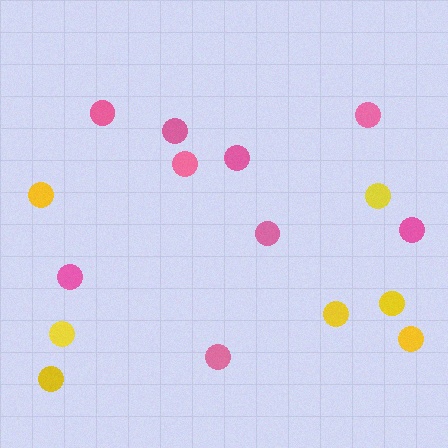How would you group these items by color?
There are 2 groups: one group of yellow circles (7) and one group of pink circles (9).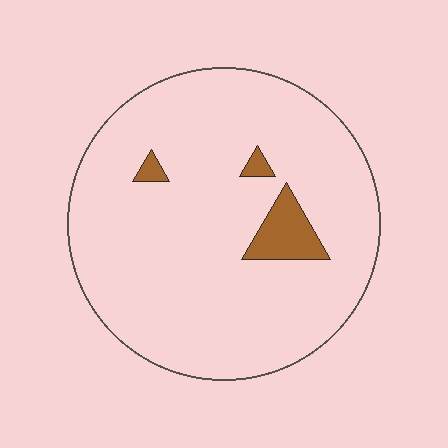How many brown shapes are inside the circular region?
3.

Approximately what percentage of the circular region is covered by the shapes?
Approximately 5%.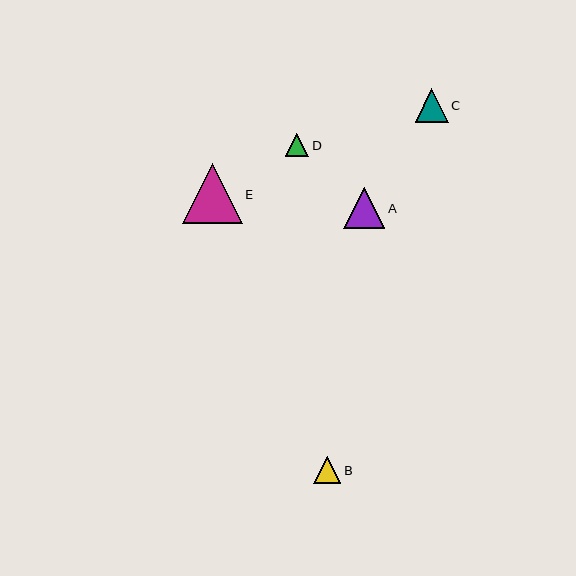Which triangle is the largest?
Triangle E is the largest with a size of approximately 59 pixels.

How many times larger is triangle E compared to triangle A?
Triangle E is approximately 1.4 times the size of triangle A.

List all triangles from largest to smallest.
From largest to smallest: E, A, C, B, D.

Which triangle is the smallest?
Triangle D is the smallest with a size of approximately 23 pixels.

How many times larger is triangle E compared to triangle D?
Triangle E is approximately 2.5 times the size of triangle D.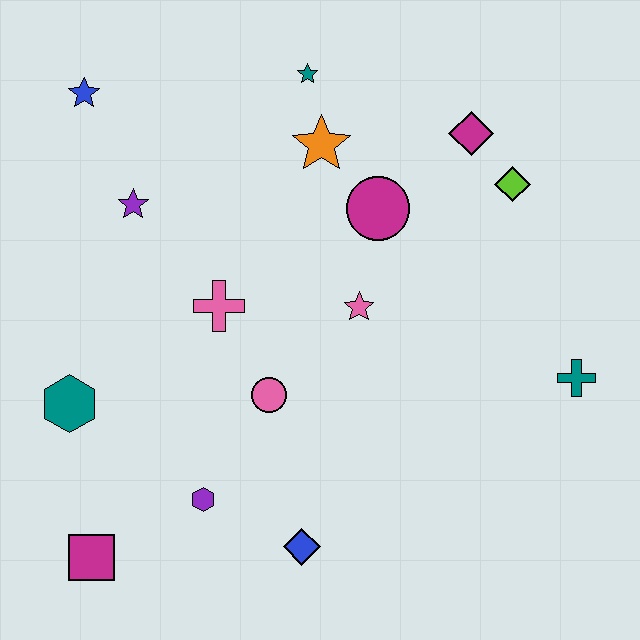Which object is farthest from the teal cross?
The blue star is farthest from the teal cross.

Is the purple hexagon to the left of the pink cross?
Yes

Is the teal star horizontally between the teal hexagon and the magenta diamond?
Yes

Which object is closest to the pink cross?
The pink circle is closest to the pink cross.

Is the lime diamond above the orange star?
No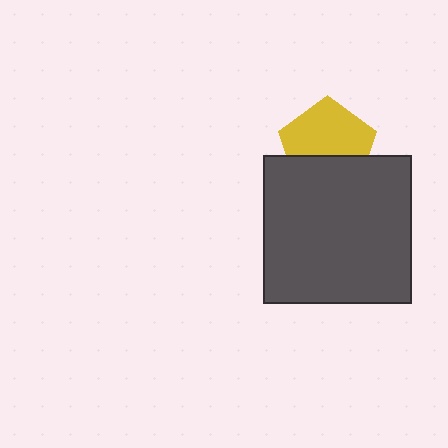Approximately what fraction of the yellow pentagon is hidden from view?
Roughly 38% of the yellow pentagon is hidden behind the dark gray square.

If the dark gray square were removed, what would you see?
You would see the complete yellow pentagon.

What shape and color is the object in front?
The object in front is a dark gray square.